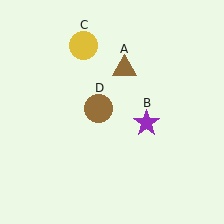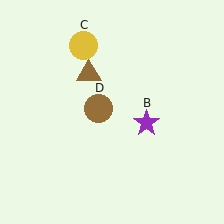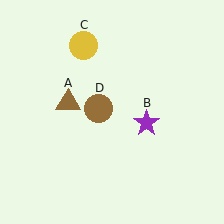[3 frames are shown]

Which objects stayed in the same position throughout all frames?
Purple star (object B) and yellow circle (object C) and brown circle (object D) remained stationary.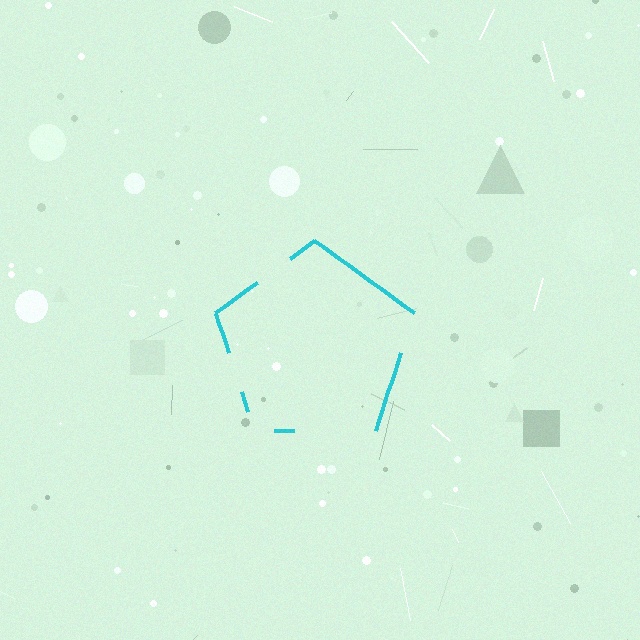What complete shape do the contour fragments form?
The contour fragments form a pentagon.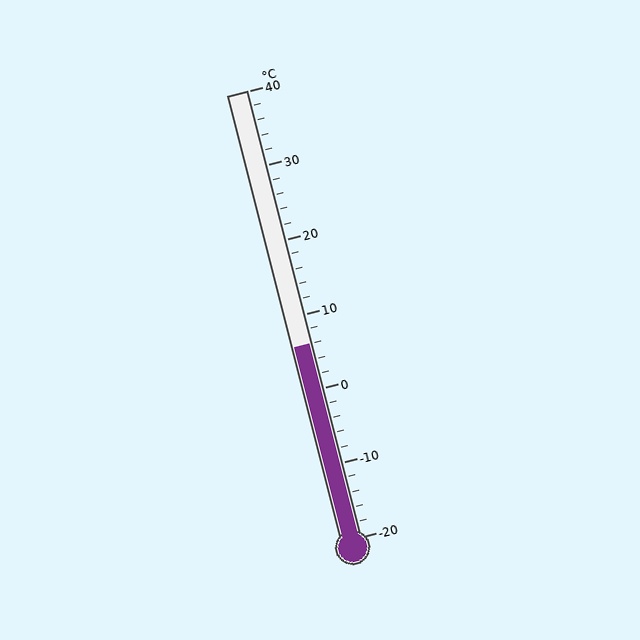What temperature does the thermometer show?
The thermometer shows approximately 6°C.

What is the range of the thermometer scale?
The thermometer scale ranges from -20°C to 40°C.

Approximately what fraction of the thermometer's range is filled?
The thermometer is filled to approximately 45% of its range.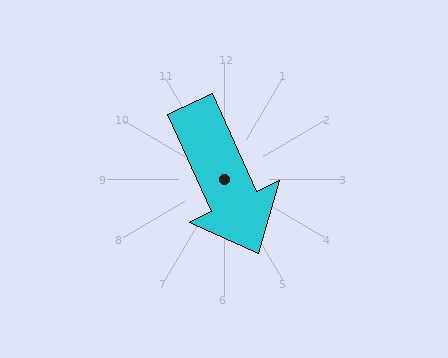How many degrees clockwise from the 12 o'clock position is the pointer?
Approximately 155 degrees.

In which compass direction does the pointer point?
Southeast.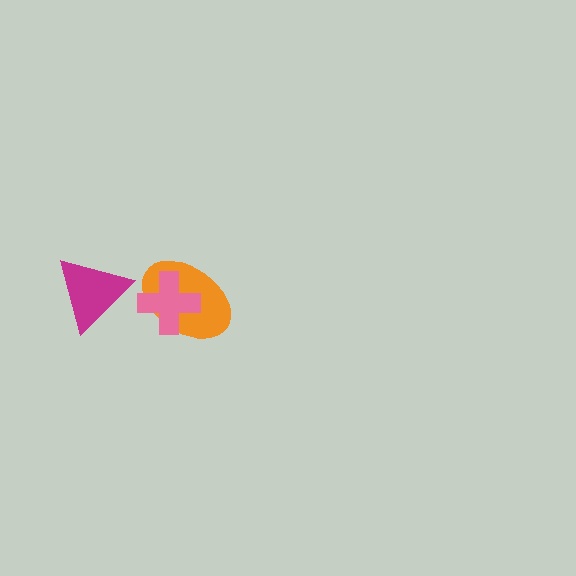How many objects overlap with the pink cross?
1 object overlaps with the pink cross.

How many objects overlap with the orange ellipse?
1 object overlaps with the orange ellipse.